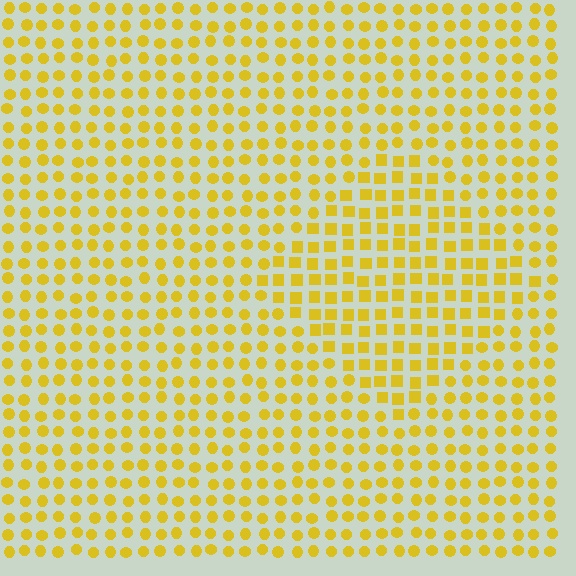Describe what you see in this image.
The image is filled with small yellow elements arranged in a uniform grid. A diamond-shaped region contains squares, while the surrounding area contains circles. The boundary is defined purely by the change in element shape.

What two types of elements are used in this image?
The image uses squares inside the diamond region and circles outside it.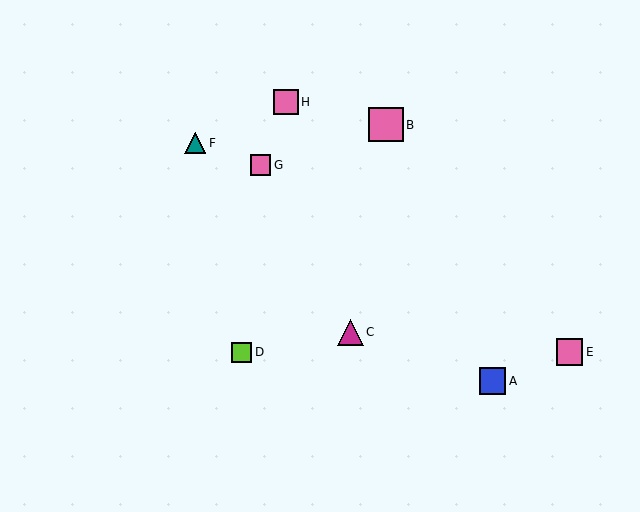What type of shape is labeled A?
Shape A is a blue square.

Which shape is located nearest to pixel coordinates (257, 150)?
The pink square (labeled G) at (260, 165) is nearest to that location.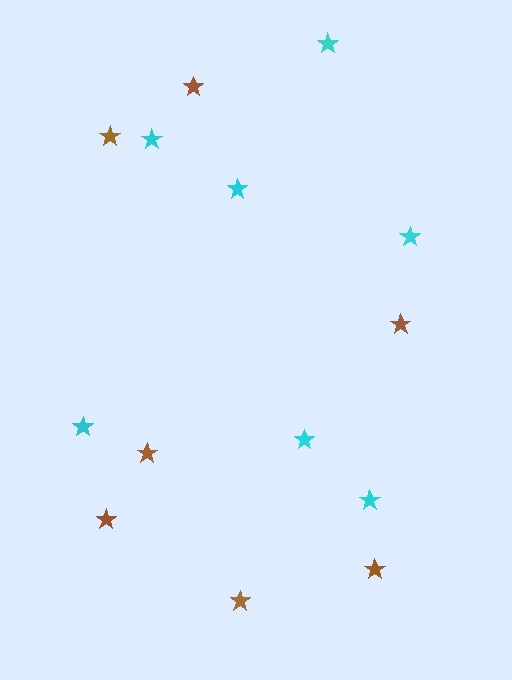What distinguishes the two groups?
There are 2 groups: one group of brown stars (7) and one group of cyan stars (7).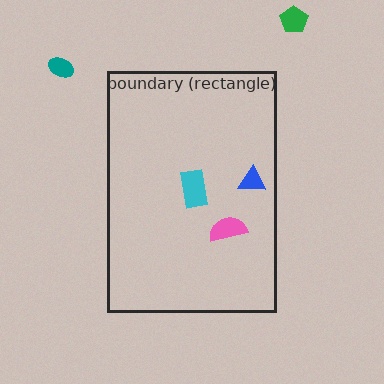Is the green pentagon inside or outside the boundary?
Outside.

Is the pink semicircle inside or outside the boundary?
Inside.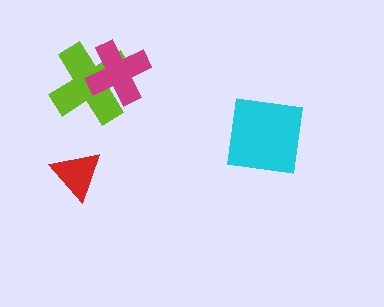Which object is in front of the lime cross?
The magenta cross is in front of the lime cross.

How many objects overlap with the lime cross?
1 object overlaps with the lime cross.